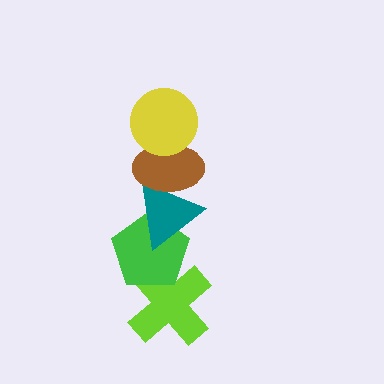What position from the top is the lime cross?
The lime cross is 5th from the top.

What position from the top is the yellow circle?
The yellow circle is 1st from the top.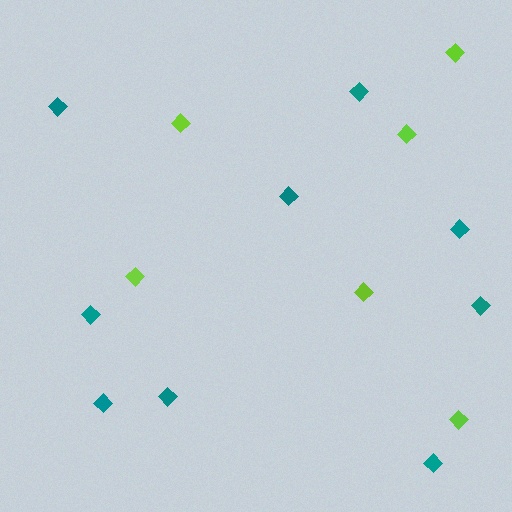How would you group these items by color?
There are 2 groups: one group of lime diamonds (6) and one group of teal diamonds (9).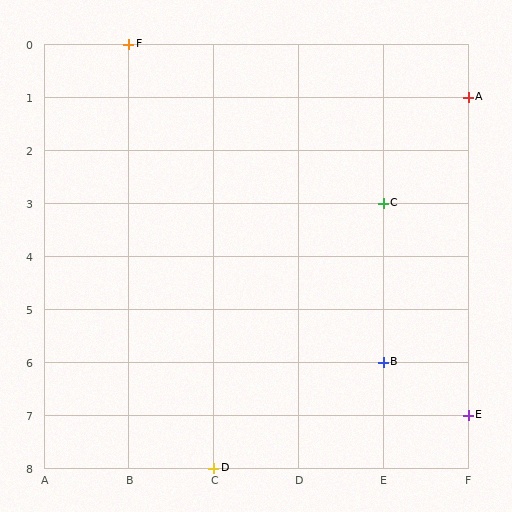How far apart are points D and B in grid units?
Points D and B are 2 columns and 2 rows apart (about 2.8 grid units diagonally).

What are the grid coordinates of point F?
Point F is at grid coordinates (B, 0).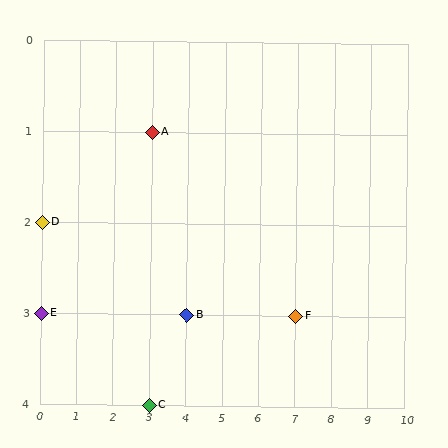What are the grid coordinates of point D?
Point D is at grid coordinates (0, 2).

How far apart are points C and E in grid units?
Points C and E are 3 columns and 1 row apart (about 3.2 grid units diagonally).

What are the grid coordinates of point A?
Point A is at grid coordinates (3, 1).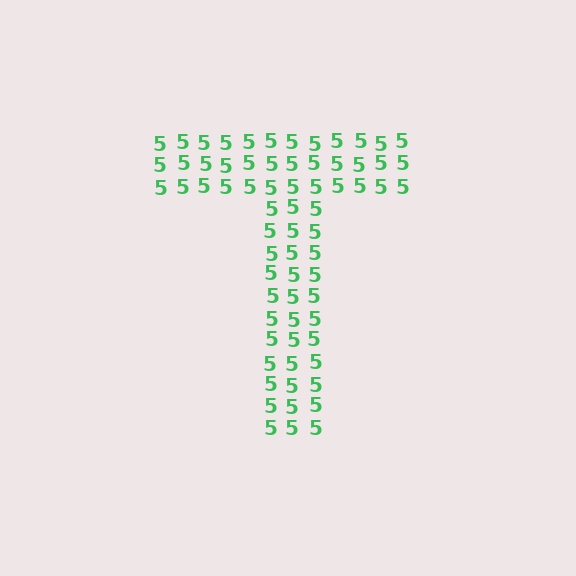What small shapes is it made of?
It is made of small digit 5's.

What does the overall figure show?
The overall figure shows the letter T.